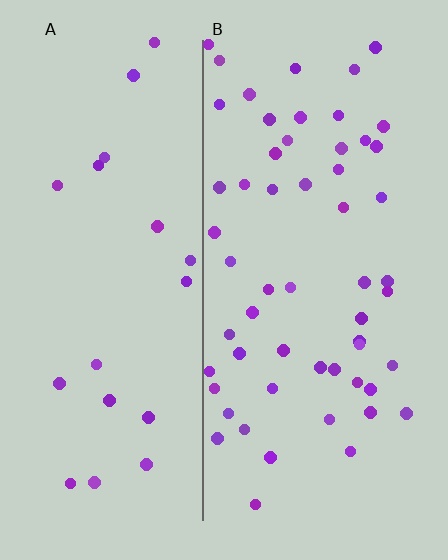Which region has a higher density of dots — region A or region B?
B (the right).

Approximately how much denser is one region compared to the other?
Approximately 2.8× — region B over region A.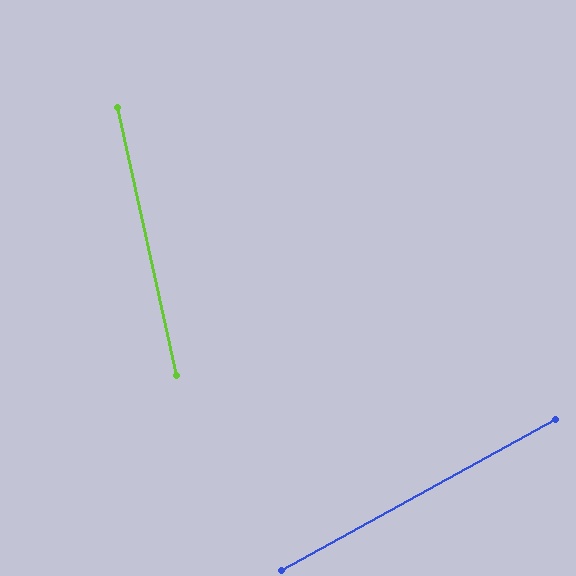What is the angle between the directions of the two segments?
Approximately 73 degrees.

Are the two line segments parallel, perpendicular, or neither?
Neither parallel nor perpendicular — they differ by about 73°.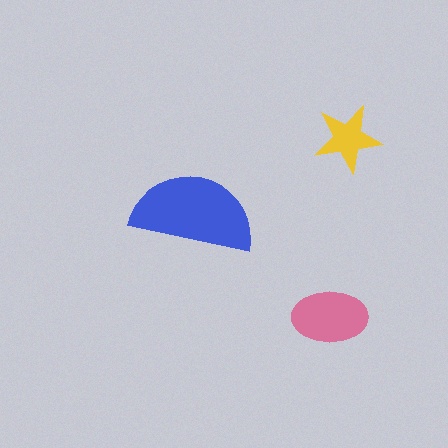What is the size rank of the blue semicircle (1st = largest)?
1st.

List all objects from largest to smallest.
The blue semicircle, the pink ellipse, the yellow star.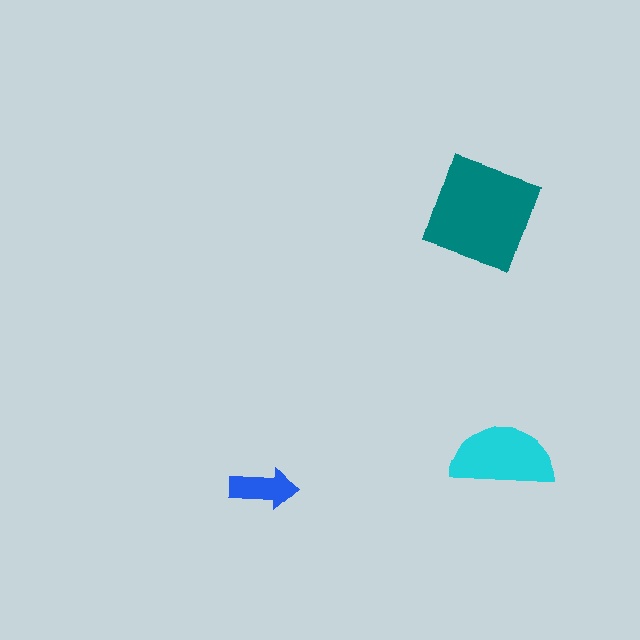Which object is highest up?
The teal diamond is topmost.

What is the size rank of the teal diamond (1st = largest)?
1st.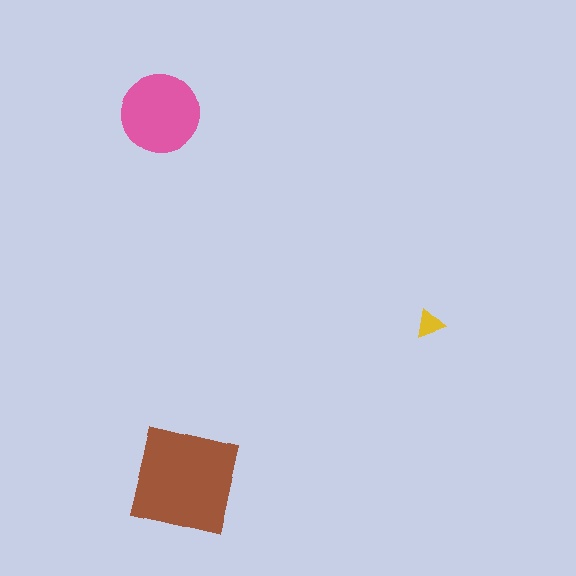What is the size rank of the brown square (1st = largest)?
1st.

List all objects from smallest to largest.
The yellow triangle, the pink circle, the brown square.